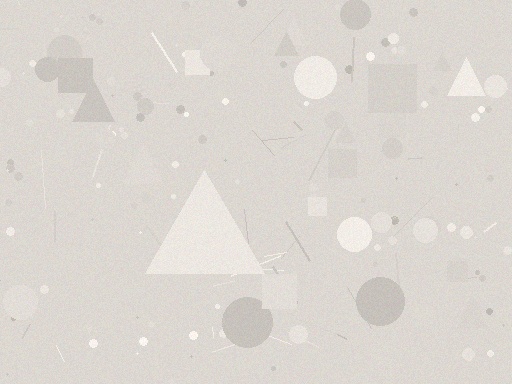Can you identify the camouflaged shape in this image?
The camouflaged shape is a triangle.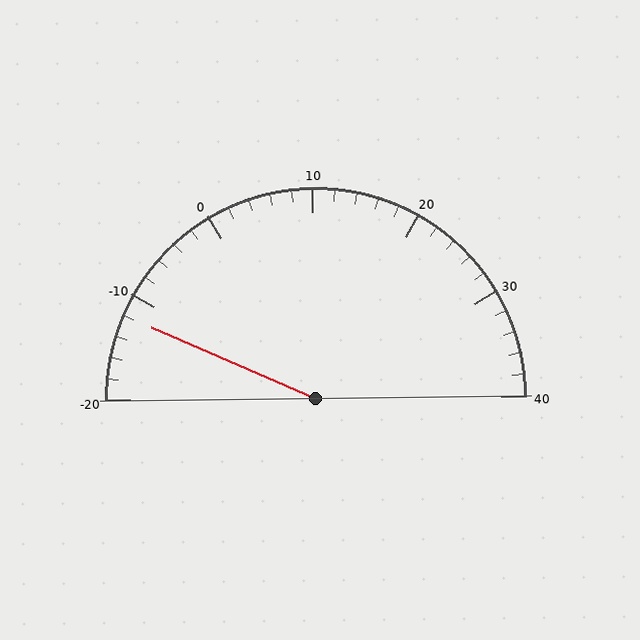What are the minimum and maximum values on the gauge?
The gauge ranges from -20 to 40.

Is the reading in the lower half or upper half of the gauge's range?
The reading is in the lower half of the range (-20 to 40).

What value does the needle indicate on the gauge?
The needle indicates approximately -12.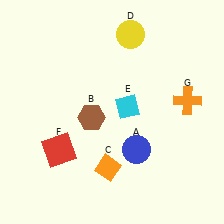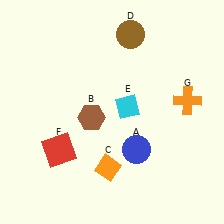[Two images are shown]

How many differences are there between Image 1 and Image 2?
There is 1 difference between the two images.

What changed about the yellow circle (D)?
In Image 1, D is yellow. In Image 2, it changed to brown.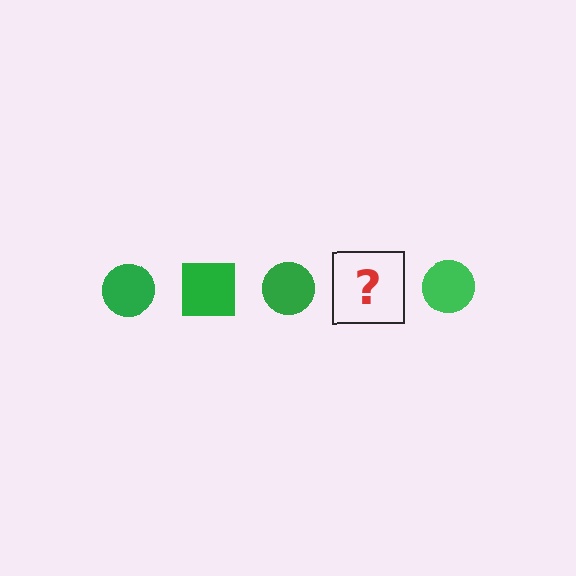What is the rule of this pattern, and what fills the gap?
The rule is that the pattern cycles through circle, square shapes in green. The gap should be filled with a green square.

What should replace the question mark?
The question mark should be replaced with a green square.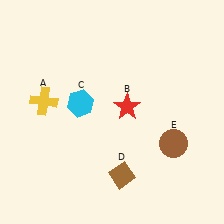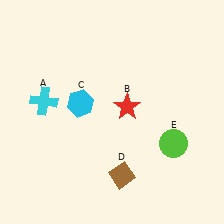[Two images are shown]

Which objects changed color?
A changed from yellow to cyan. E changed from brown to lime.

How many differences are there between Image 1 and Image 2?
There are 2 differences between the two images.